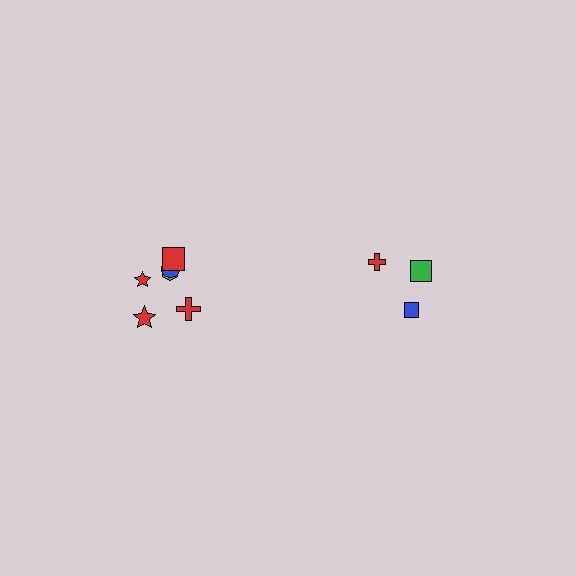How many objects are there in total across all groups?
There are 9 objects.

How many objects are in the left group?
There are 6 objects.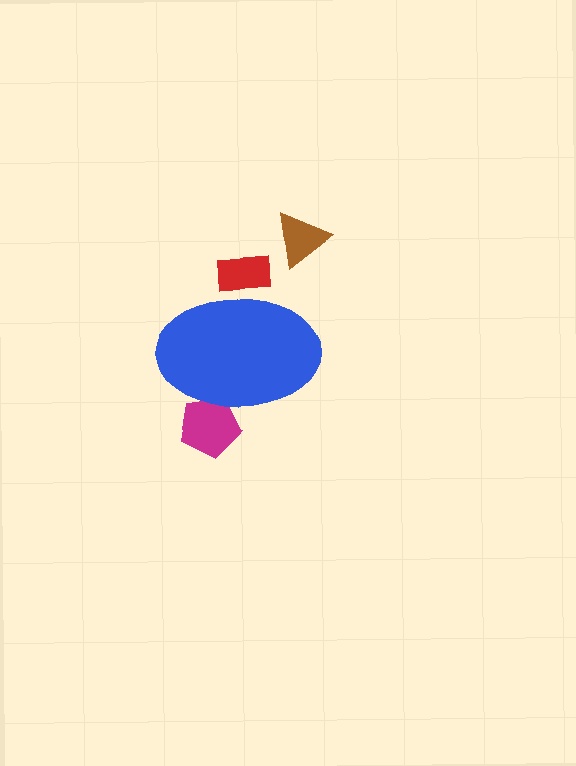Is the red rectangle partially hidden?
Yes, the red rectangle is partially hidden behind the blue ellipse.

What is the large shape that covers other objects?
A blue ellipse.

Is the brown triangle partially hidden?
No, the brown triangle is fully visible.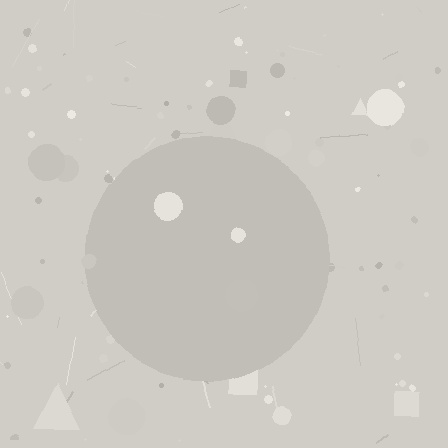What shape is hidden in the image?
A circle is hidden in the image.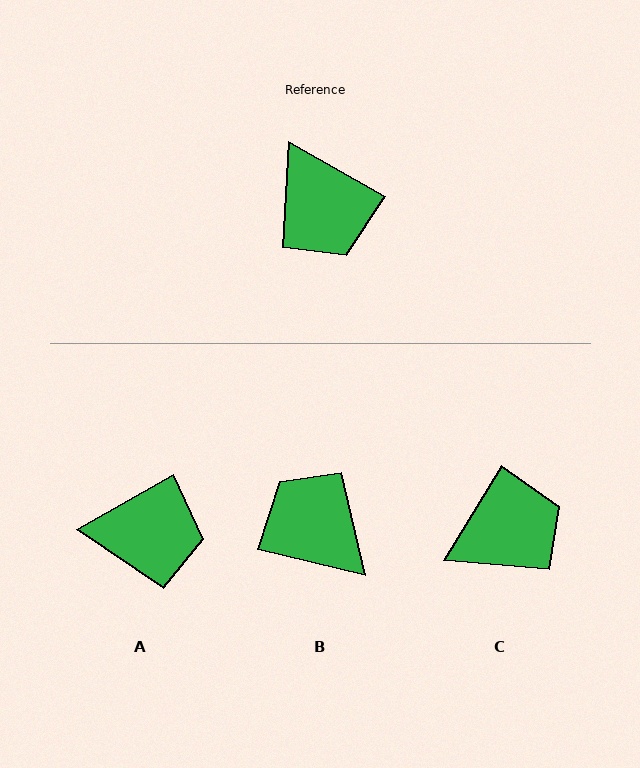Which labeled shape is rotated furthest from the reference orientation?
B, about 164 degrees away.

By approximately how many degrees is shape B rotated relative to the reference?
Approximately 164 degrees clockwise.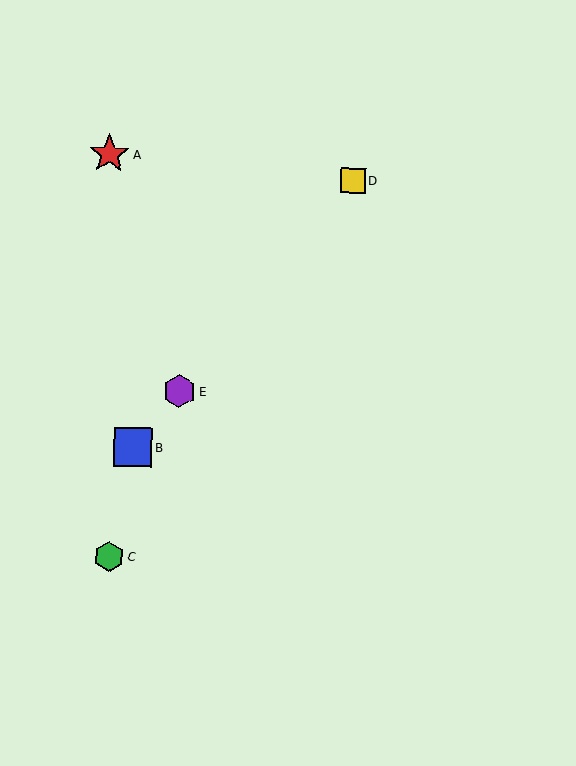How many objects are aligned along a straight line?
3 objects (B, D, E) are aligned along a straight line.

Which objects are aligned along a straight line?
Objects B, D, E are aligned along a straight line.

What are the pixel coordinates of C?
Object C is at (109, 557).